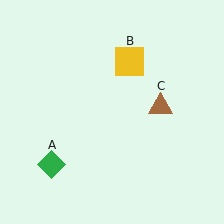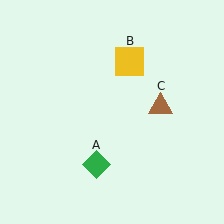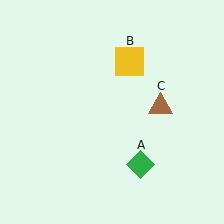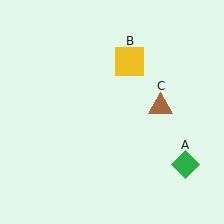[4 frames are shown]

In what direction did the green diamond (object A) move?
The green diamond (object A) moved right.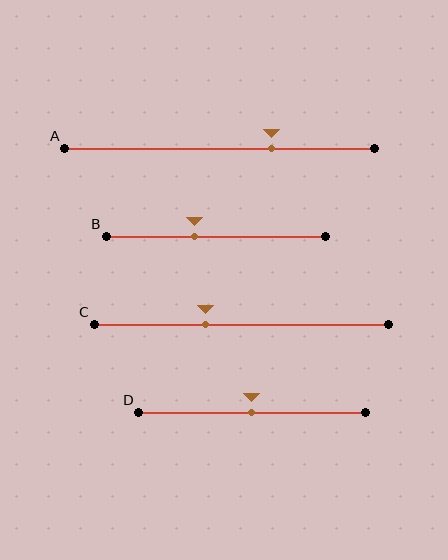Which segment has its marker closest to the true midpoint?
Segment D has its marker closest to the true midpoint.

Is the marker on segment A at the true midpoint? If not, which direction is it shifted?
No, the marker on segment A is shifted to the right by about 17% of the segment length.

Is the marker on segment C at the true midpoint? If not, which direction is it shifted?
No, the marker on segment C is shifted to the left by about 12% of the segment length.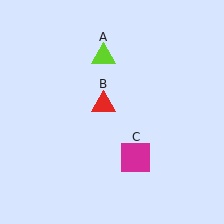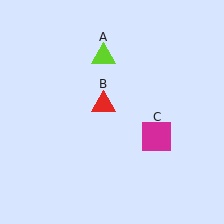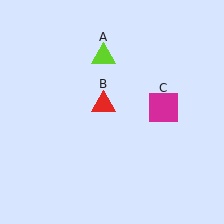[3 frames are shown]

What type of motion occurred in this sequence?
The magenta square (object C) rotated counterclockwise around the center of the scene.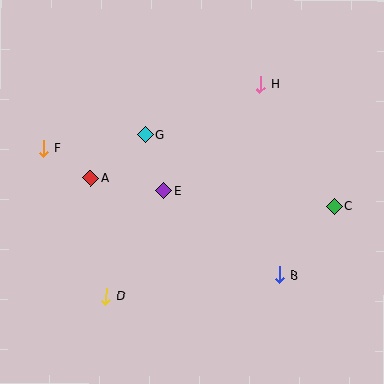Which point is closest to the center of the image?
Point E at (164, 190) is closest to the center.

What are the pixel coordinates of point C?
Point C is at (334, 206).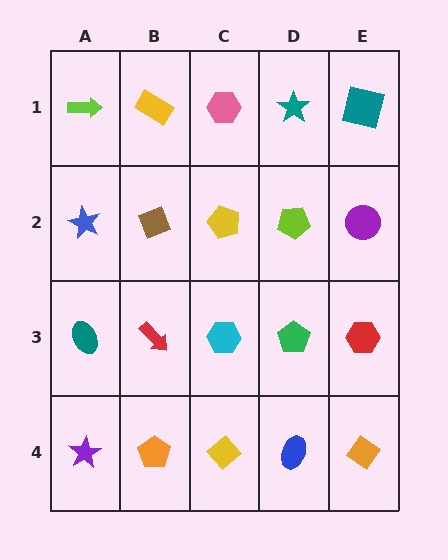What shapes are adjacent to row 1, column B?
A brown diamond (row 2, column B), a lime arrow (row 1, column A), a pink hexagon (row 1, column C).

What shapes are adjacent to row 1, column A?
A blue star (row 2, column A), a yellow rectangle (row 1, column B).